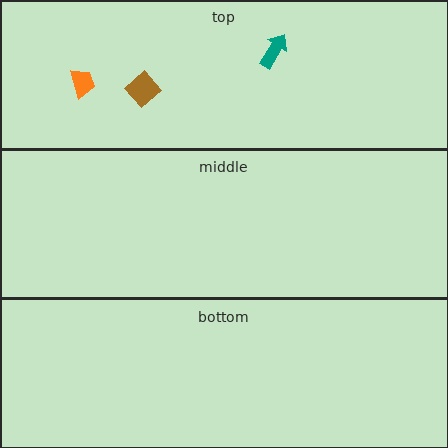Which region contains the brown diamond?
The top region.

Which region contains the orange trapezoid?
The top region.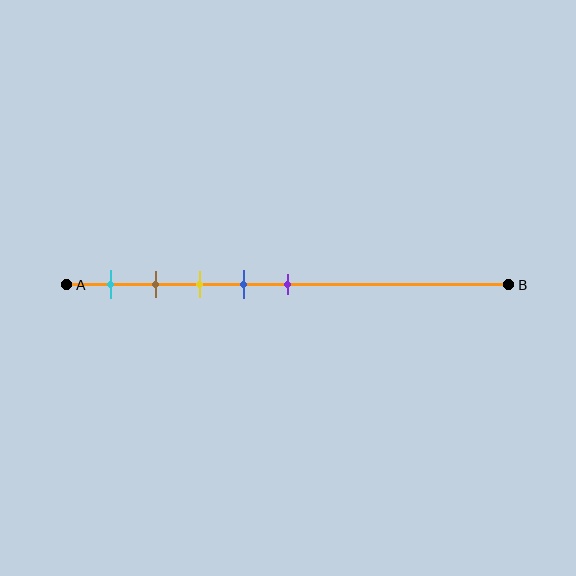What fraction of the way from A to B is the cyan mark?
The cyan mark is approximately 10% (0.1) of the way from A to B.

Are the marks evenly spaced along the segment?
Yes, the marks are approximately evenly spaced.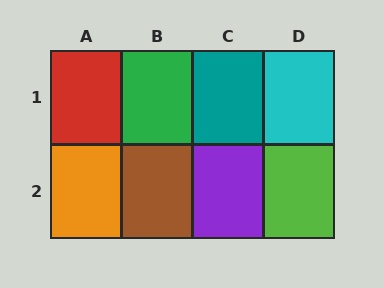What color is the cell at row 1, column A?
Red.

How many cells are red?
1 cell is red.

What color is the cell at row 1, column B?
Green.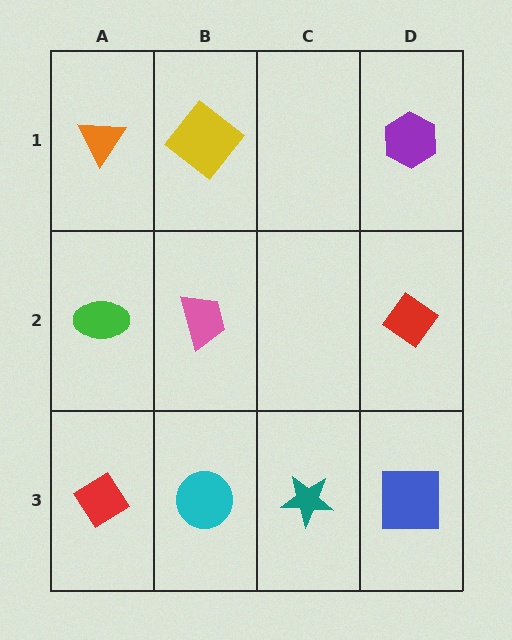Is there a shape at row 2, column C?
No, that cell is empty.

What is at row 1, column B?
A yellow diamond.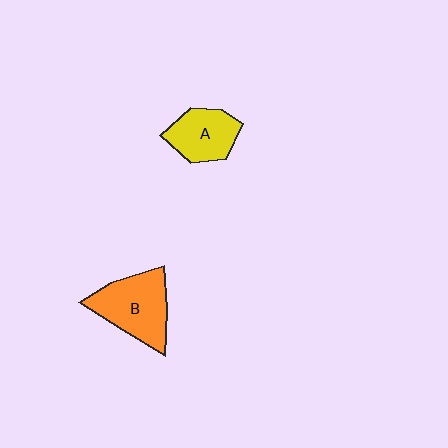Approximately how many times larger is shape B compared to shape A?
Approximately 1.4 times.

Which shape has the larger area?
Shape B (orange).